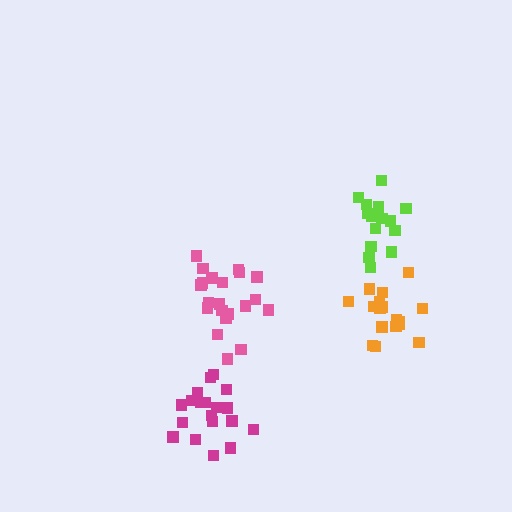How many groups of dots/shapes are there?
There are 4 groups.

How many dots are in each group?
Group 1: 21 dots, Group 2: 17 dots, Group 3: 15 dots, Group 4: 19 dots (72 total).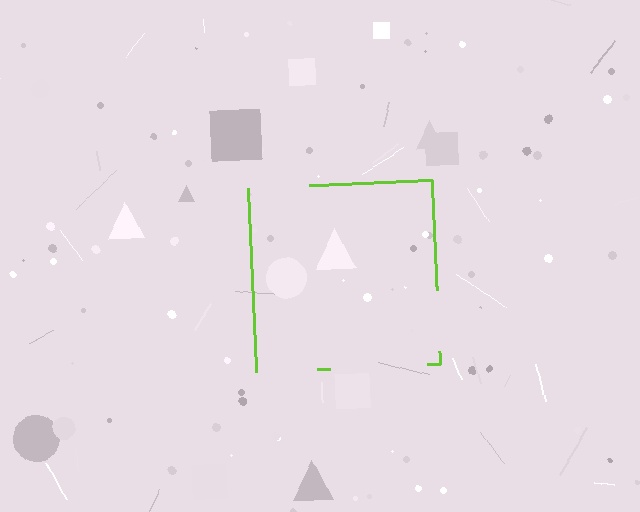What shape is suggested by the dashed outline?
The dashed outline suggests a square.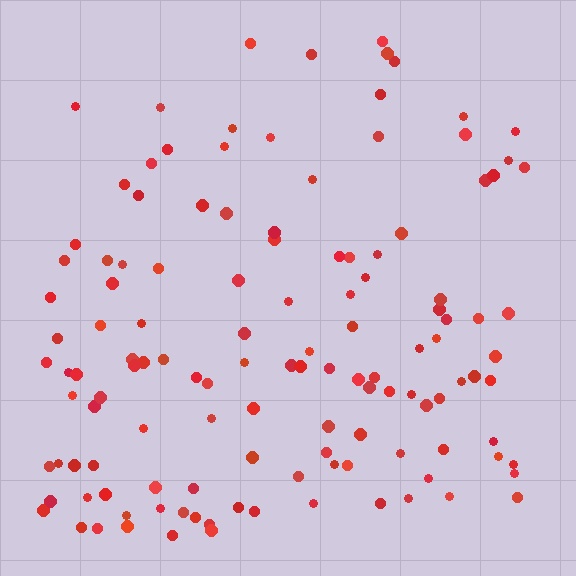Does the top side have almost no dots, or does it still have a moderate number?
Still a moderate number, just noticeably fewer than the bottom.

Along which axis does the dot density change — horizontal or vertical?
Vertical.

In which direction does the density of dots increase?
From top to bottom, with the bottom side densest.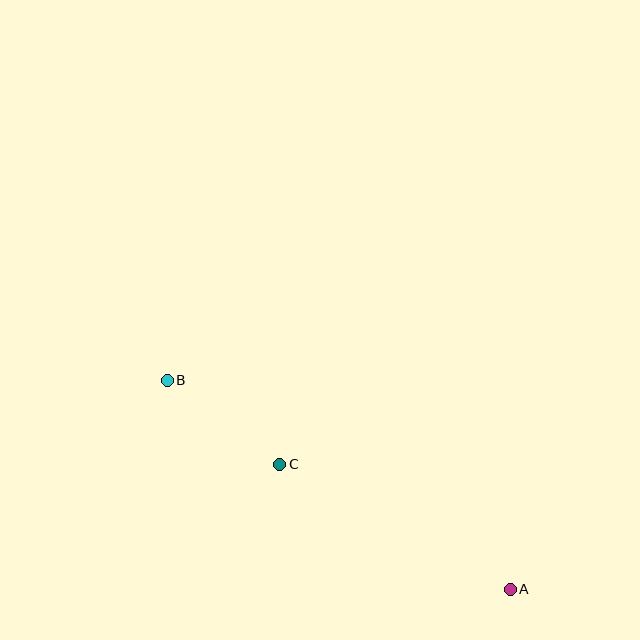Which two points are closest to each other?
Points B and C are closest to each other.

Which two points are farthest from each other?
Points A and B are farthest from each other.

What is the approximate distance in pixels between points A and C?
The distance between A and C is approximately 263 pixels.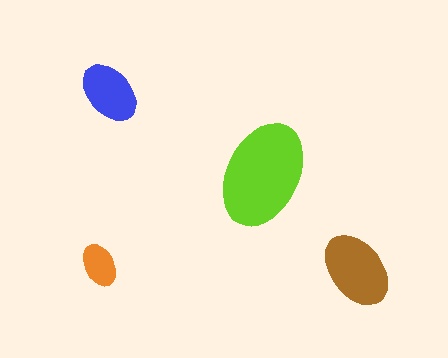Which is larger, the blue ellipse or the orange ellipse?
The blue one.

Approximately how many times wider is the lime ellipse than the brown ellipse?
About 1.5 times wider.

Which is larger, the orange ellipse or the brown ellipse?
The brown one.